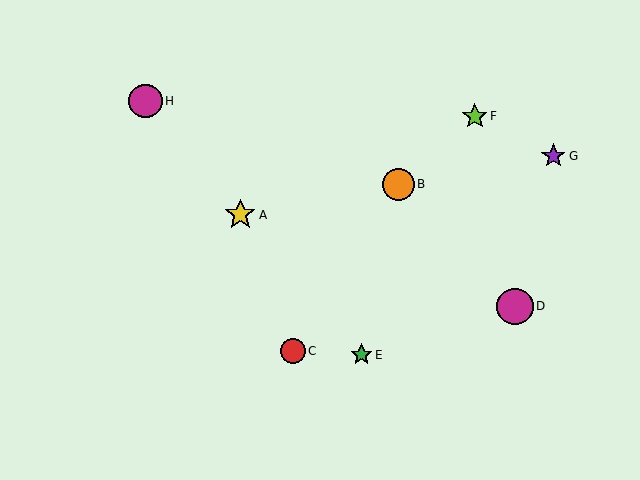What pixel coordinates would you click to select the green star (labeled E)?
Click at (361, 355) to select the green star E.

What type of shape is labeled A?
Shape A is a yellow star.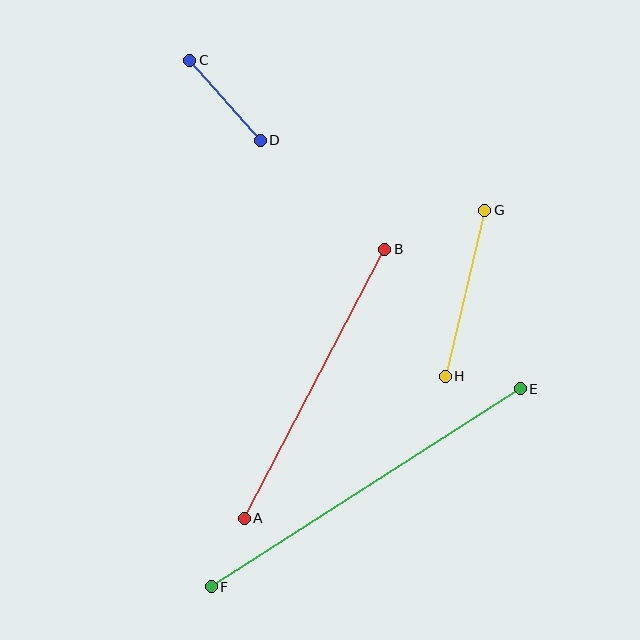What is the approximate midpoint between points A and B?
The midpoint is at approximately (314, 384) pixels.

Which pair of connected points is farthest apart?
Points E and F are farthest apart.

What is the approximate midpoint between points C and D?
The midpoint is at approximately (225, 100) pixels.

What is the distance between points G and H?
The distance is approximately 170 pixels.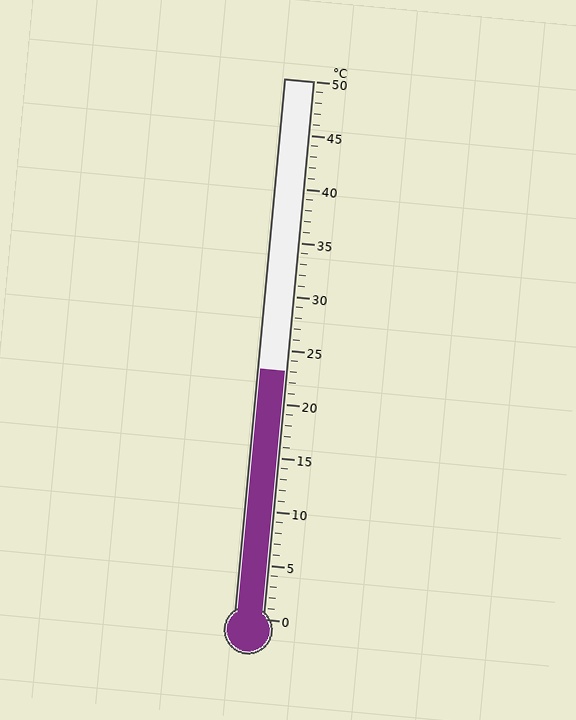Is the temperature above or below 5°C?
The temperature is above 5°C.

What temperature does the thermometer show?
The thermometer shows approximately 23°C.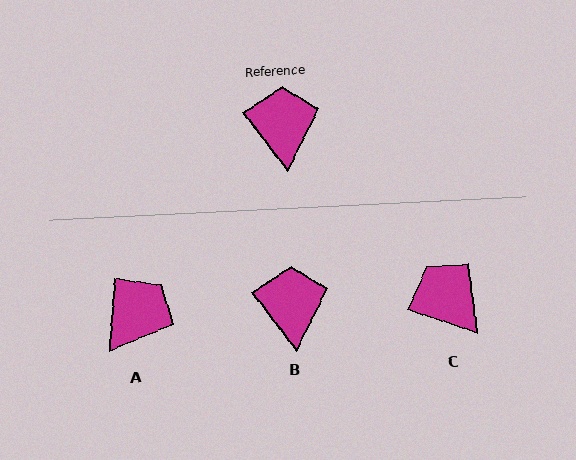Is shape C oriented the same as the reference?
No, it is off by about 34 degrees.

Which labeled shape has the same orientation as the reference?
B.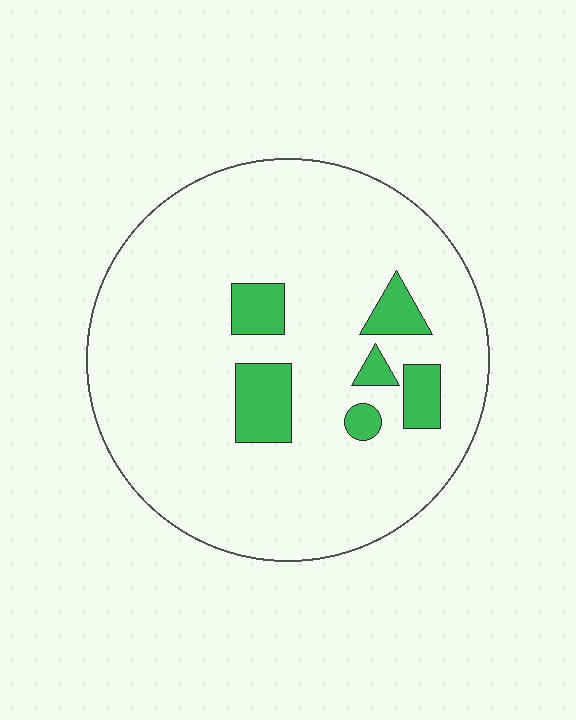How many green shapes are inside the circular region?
6.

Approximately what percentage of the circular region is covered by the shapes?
Approximately 10%.